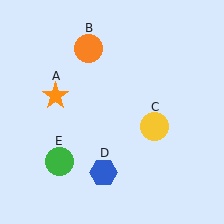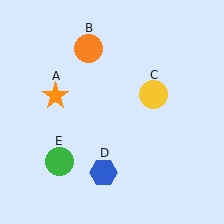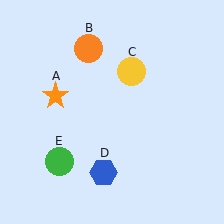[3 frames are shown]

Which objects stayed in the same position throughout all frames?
Orange star (object A) and orange circle (object B) and blue hexagon (object D) and green circle (object E) remained stationary.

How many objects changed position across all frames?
1 object changed position: yellow circle (object C).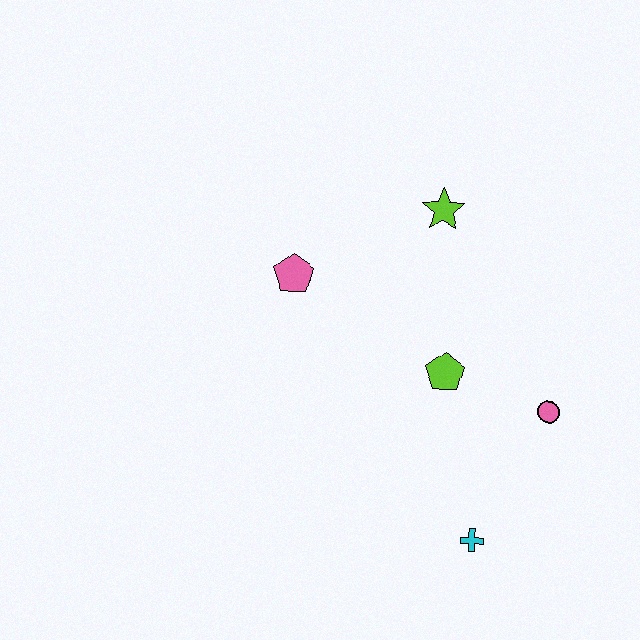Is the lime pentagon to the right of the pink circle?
No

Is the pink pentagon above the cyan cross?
Yes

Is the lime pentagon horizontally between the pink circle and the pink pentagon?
Yes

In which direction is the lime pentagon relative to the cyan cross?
The lime pentagon is above the cyan cross.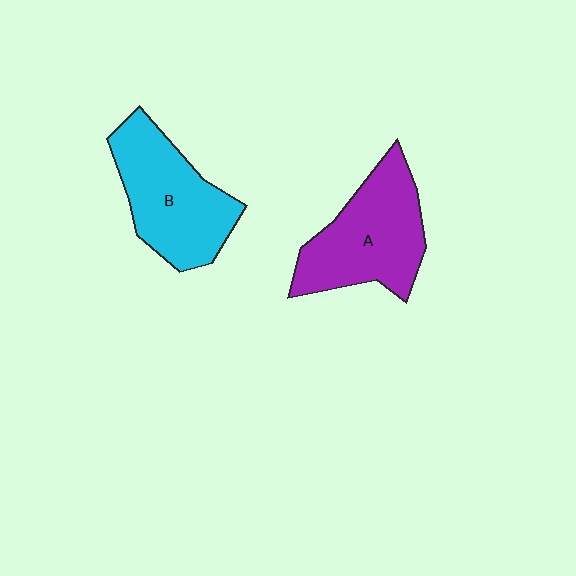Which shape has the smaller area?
Shape B (cyan).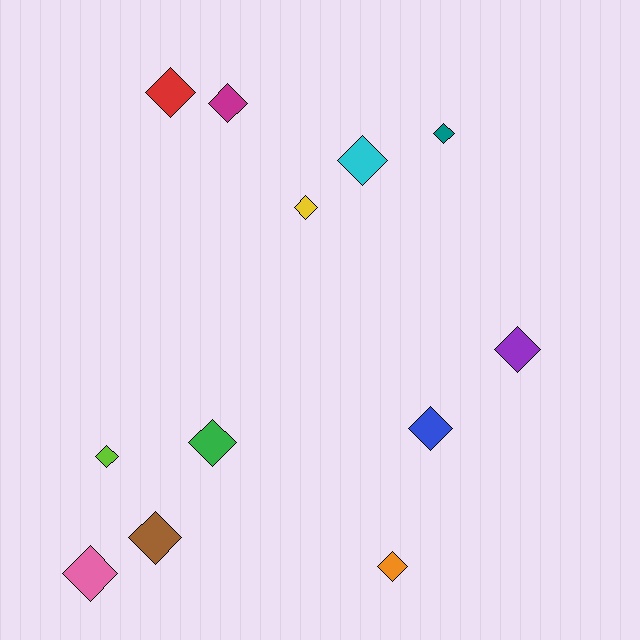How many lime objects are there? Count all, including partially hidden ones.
There is 1 lime object.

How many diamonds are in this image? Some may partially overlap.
There are 12 diamonds.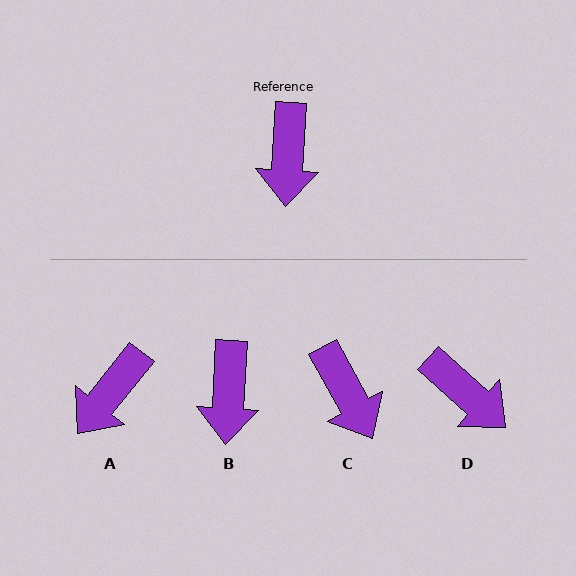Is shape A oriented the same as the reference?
No, it is off by about 35 degrees.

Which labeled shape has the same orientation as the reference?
B.